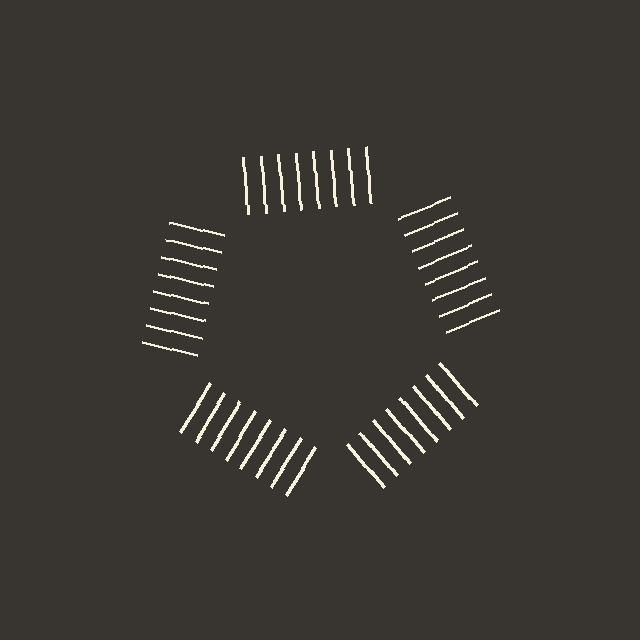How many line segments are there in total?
40 — 8 along each of the 5 edges.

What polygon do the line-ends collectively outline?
An illusory pentagon — the line segments terminate on its edges but no continuous stroke is drawn.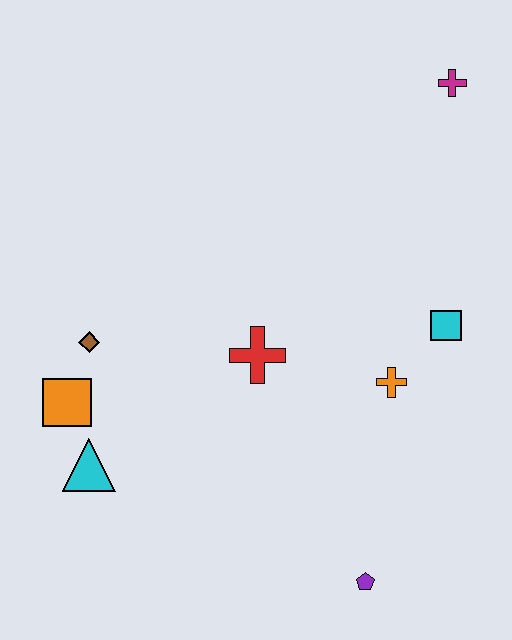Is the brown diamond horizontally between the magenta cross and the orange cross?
No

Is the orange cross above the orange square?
Yes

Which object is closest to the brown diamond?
The orange square is closest to the brown diamond.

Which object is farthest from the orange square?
The magenta cross is farthest from the orange square.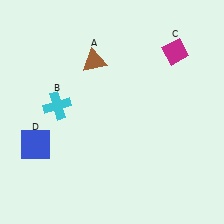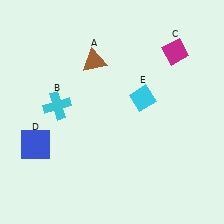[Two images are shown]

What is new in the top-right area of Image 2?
A cyan diamond (E) was added in the top-right area of Image 2.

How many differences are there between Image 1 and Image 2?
There is 1 difference between the two images.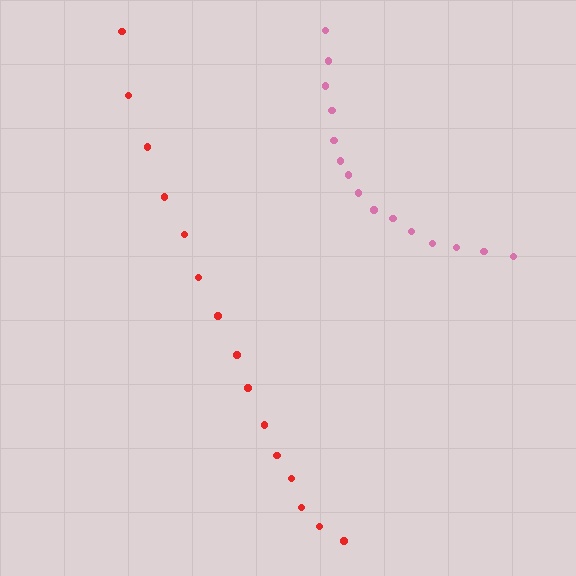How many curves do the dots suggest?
There are 2 distinct paths.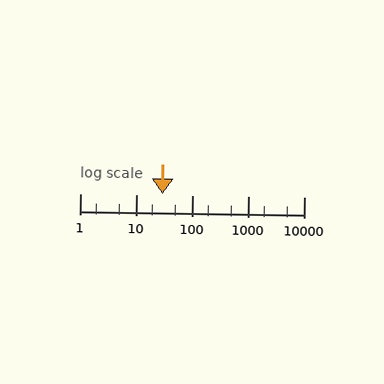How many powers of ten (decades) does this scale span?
The scale spans 4 decades, from 1 to 10000.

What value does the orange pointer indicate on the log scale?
The pointer indicates approximately 30.